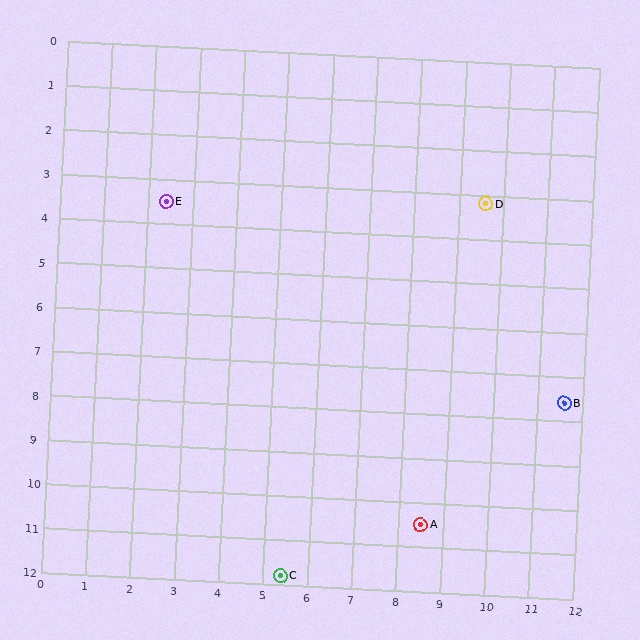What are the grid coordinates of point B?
Point B is at approximately (11.6, 7.6).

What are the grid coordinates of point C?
Point C is at approximately (5.4, 11.8).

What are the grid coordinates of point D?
Point D is at approximately (9.6, 3.2).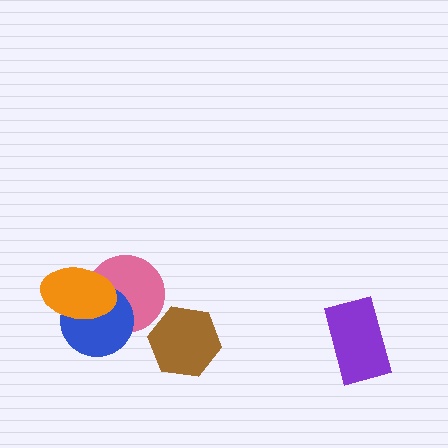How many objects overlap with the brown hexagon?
0 objects overlap with the brown hexagon.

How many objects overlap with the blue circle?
2 objects overlap with the blue circle.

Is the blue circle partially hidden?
Yes, it is partially covered by another shape.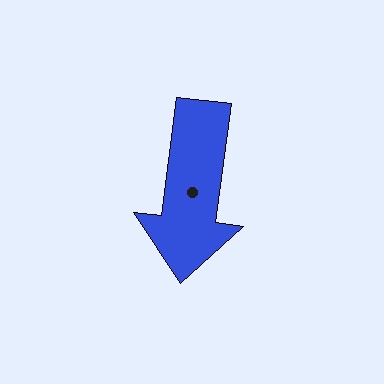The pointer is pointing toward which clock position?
Roughly 6 o'clock.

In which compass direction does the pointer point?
South.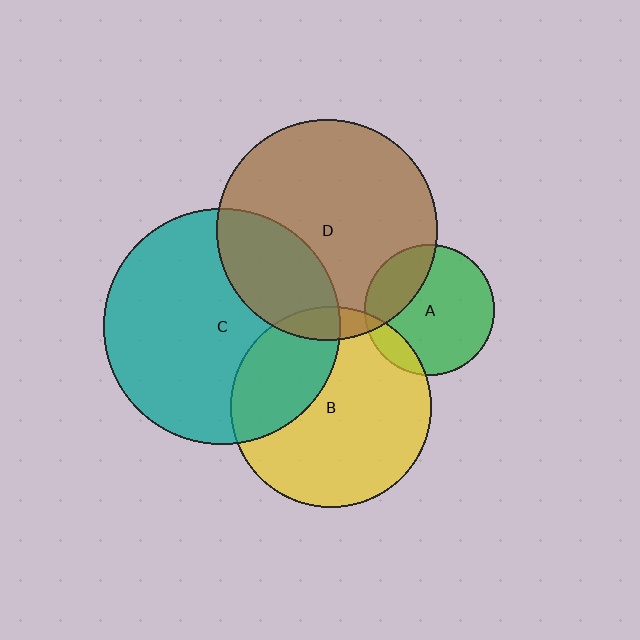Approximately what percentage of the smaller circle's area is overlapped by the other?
Approximately 10%.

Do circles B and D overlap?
Yes.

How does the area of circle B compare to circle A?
Approximately 2.4 times.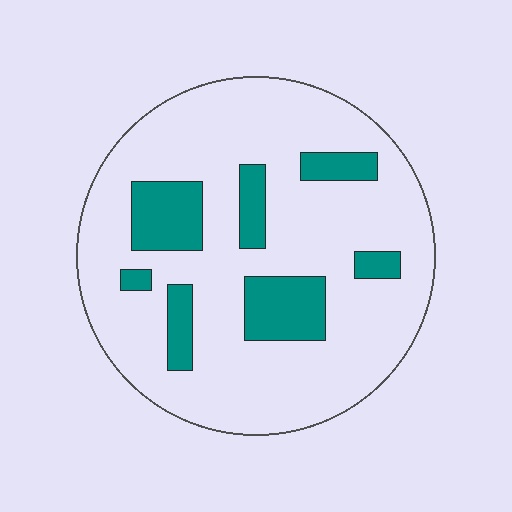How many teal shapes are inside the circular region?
7.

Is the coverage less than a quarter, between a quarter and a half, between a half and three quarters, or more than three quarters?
Less than a quarter.